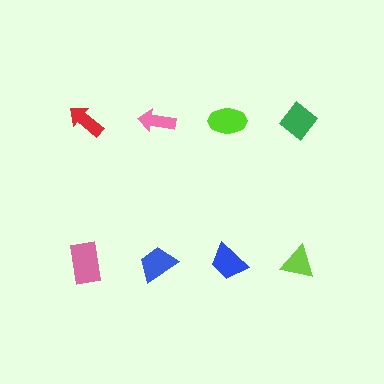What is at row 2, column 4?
A lime triangle.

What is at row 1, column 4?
A green diamond.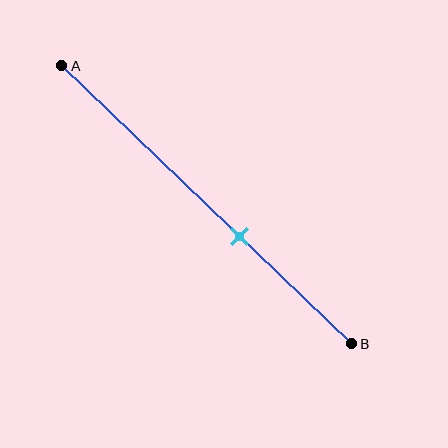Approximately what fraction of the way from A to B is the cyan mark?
The cyan mark is approximately 60% of the way from A to B.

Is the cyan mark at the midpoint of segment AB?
No, the mark is at about 60% from A, not at the 50% midpoint.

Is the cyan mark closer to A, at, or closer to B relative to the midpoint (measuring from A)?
The cyan mark is closer to point B than the midpoint of segment AB.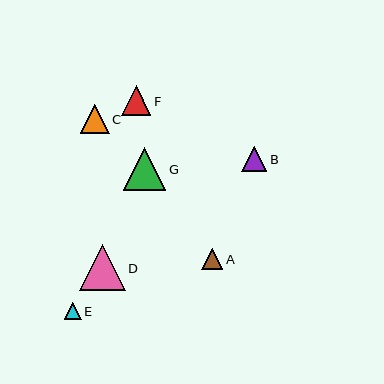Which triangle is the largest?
Triangle D is the largest with a size of approximately 46 pixels.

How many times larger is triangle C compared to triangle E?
Triangle C is approximately 1.7 times the size of triangle E.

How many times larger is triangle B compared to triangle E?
Triangle B is approximately 1.5 times the size of triangle E.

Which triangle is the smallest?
Triangle E is the smallest with a size of approximately 17 pixels.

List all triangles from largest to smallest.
From largest to smallest: D, G, F, C, B, A, E.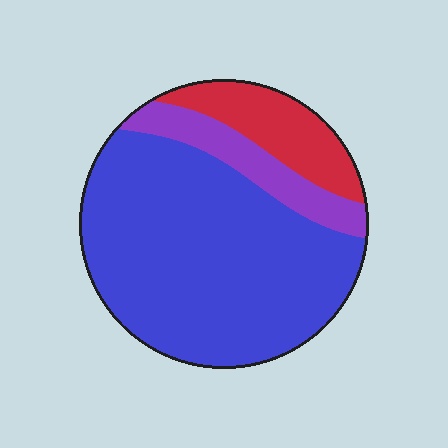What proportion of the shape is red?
Red takes up less than a sixth of the shape.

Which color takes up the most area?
Blue, at roughly 70%.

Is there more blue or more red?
Blue.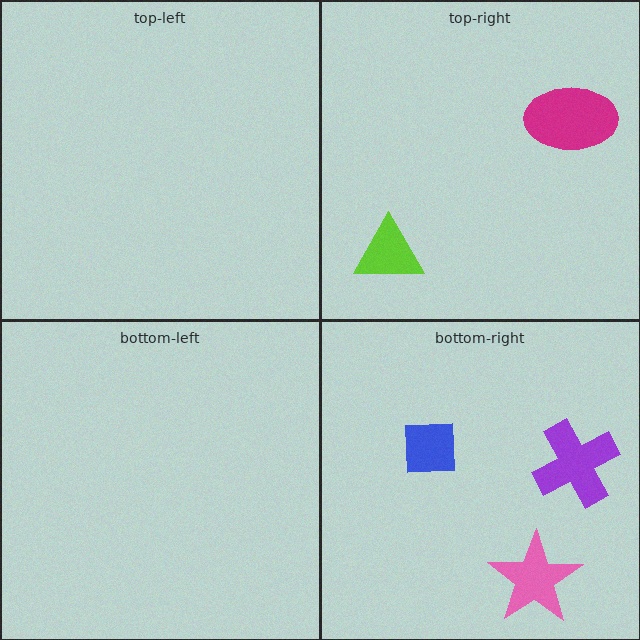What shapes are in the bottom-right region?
The purple cross, the blue square, the pink star.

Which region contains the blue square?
The bottom-right region.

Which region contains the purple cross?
The bottom-right region.